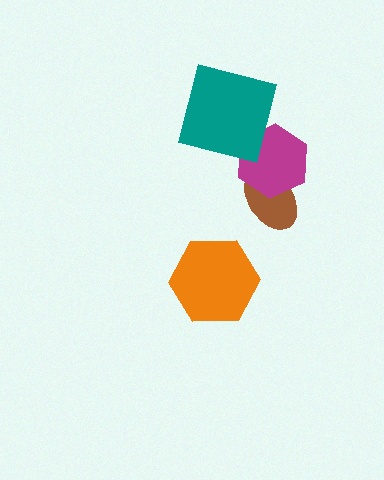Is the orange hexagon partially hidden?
No, no other shape covers it.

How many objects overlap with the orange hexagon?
0 objects overlap with the orange hexagon.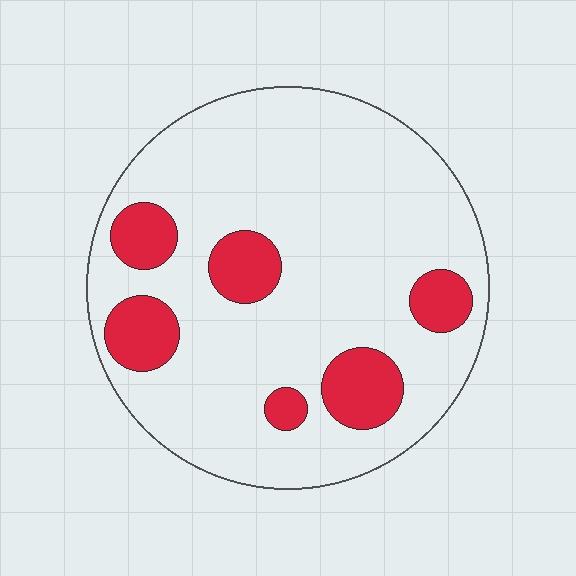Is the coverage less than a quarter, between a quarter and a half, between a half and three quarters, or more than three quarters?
Less than a quarter.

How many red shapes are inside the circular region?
6.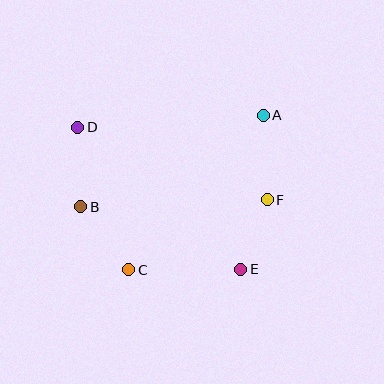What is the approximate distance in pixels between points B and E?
The distance between B and E is approximately 172 pixels.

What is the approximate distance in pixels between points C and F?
The distance between C and F is approximately 156 pixels.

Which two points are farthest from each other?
Points D and E are farthest from each other.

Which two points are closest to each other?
Points E and F are closest to each other.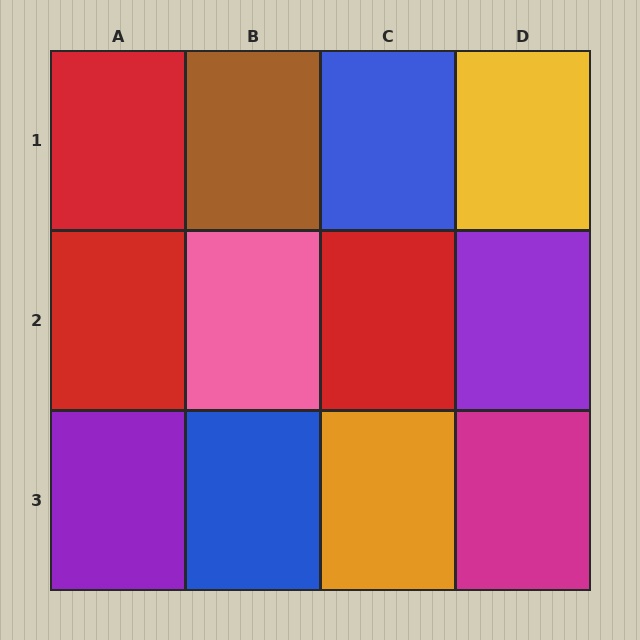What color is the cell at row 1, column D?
Yellow.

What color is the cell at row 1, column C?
Blue.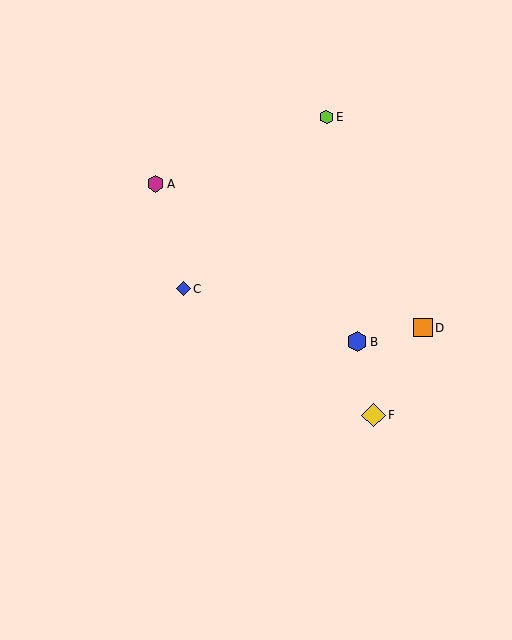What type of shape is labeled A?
Shape A is a magenta hexagon.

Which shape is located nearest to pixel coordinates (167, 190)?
The magenta hexagon (labeled A) at (155, 184) is nearest to that location.